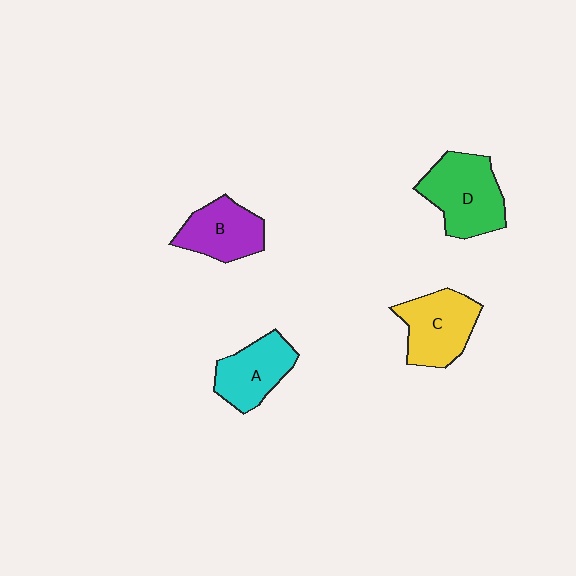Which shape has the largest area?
Shape D (green).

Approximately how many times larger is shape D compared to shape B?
Approximately 1.3 times.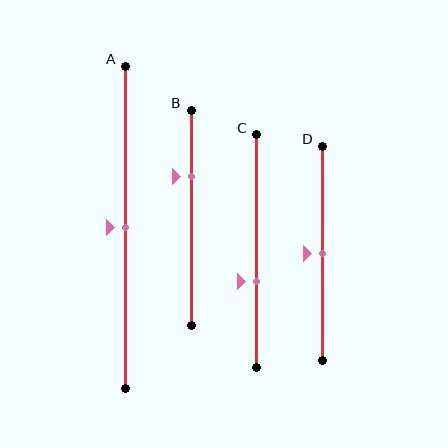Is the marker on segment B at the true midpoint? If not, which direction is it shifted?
No, the marker on segment B is shifted upward by about 19% of the segment length.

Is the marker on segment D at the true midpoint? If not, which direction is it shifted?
Yes, the marker on segment D is at the true midpoint.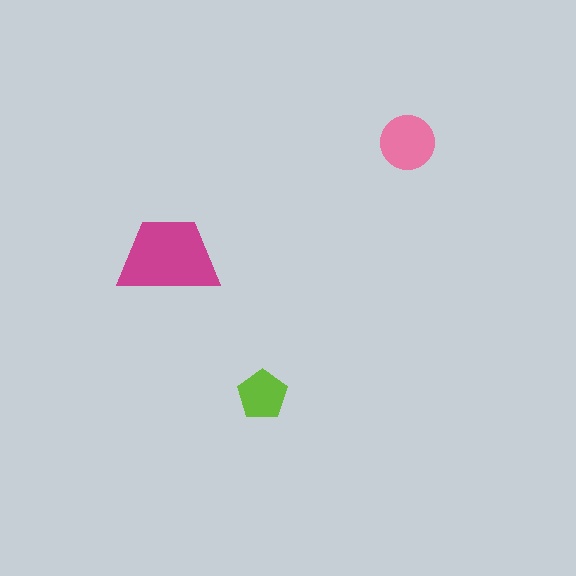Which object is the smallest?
The lime pentagon.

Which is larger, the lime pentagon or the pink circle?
The pink circle.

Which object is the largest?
The magenta trapezoid.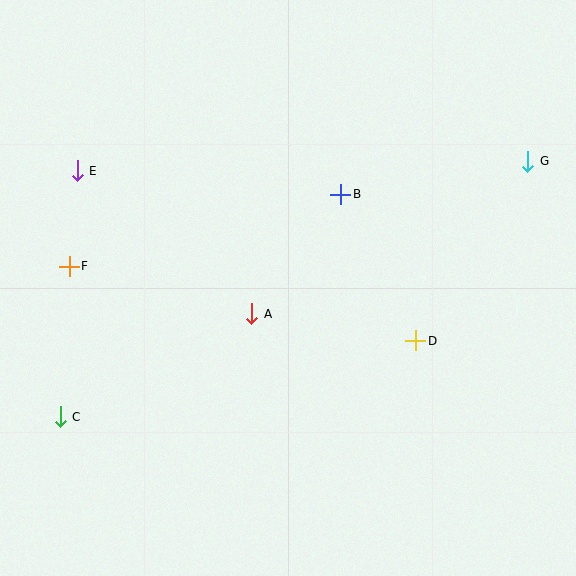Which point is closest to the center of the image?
Point A at (252, 314) is closest to the center.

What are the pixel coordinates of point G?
Point G is at (528, 161).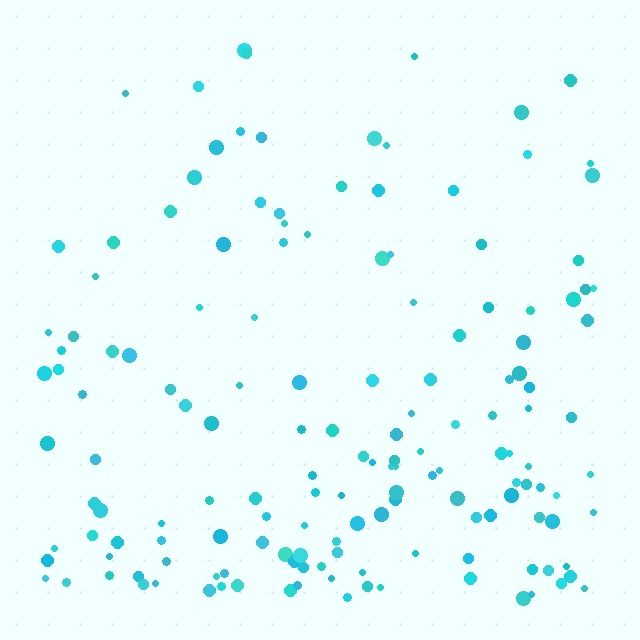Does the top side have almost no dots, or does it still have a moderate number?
Still a moderate number, just noticeably fewer than the bottom.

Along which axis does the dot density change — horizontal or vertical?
Vertical.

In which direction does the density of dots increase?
From top to bottom, with the bottom side densest.